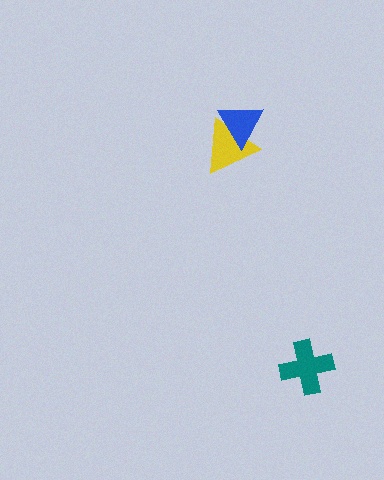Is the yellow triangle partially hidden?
Yes, it is partially covered by another shape.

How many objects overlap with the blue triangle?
1 object overlaps with the blue triangle.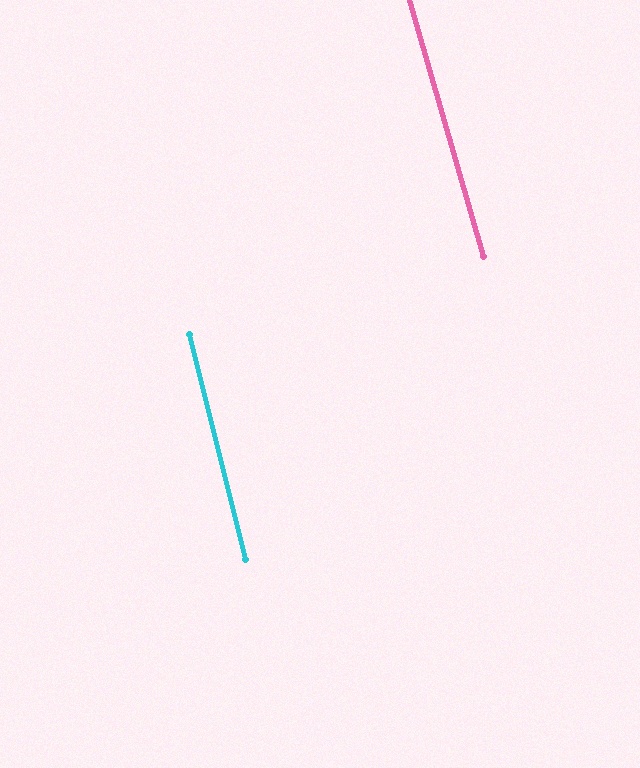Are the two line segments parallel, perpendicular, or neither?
Parallel — their directions differ by only 1.8°.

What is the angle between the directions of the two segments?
Approximately 2 degrees.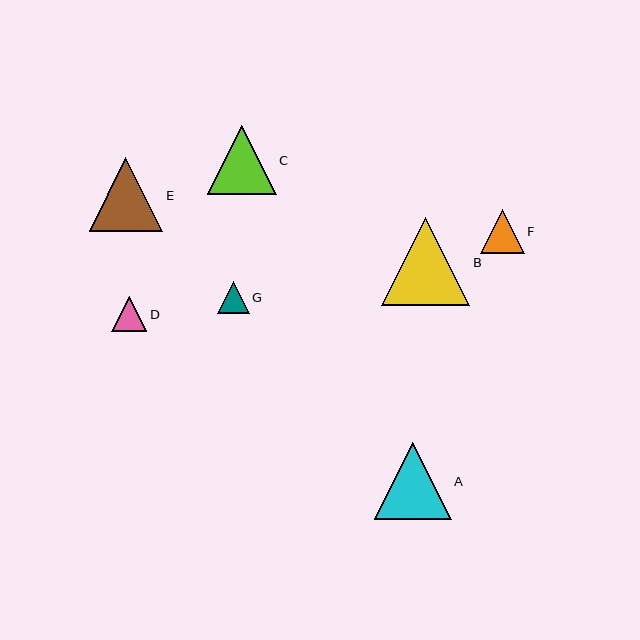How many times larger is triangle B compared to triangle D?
Triangle B is approximately 2.5 times the size of triangle D.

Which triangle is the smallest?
Triangle G is the smallest with a size of approximately 31 pixels.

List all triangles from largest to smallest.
From largest to smallest: B, A, E, C, F, D, G.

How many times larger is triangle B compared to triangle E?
Triangle B is approximately 1.2 times the size of triangle E.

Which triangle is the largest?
Triangle B is the largest with a size of approximately 88 pixels.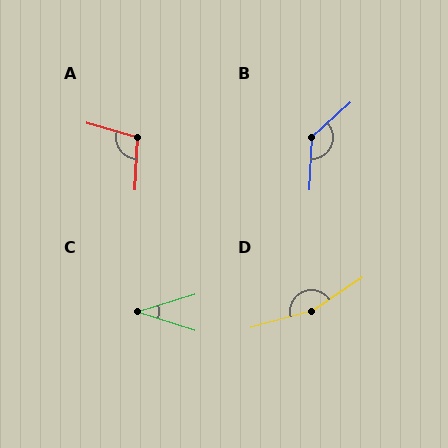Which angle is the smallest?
C, at approximately 35 degrees.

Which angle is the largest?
D, at approximately 162 degrees.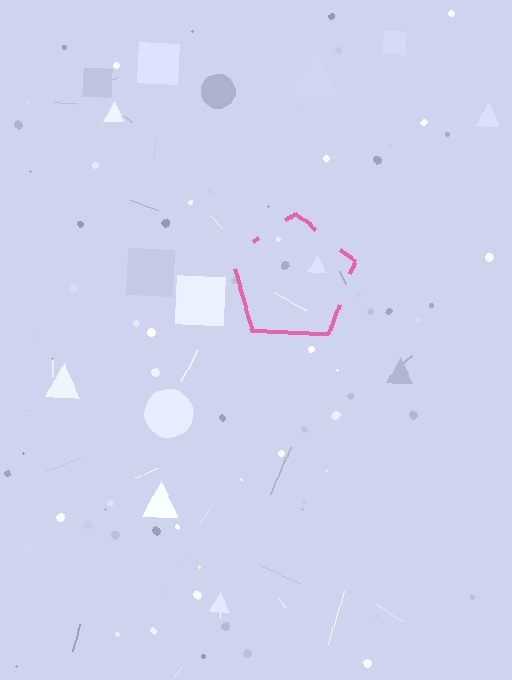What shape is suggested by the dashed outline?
The dashed outline suggests a pentagon.